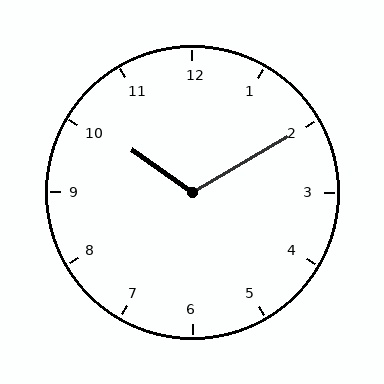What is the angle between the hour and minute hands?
Approximately 115 degrees.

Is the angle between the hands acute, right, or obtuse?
It is obtuse.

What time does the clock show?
10:10.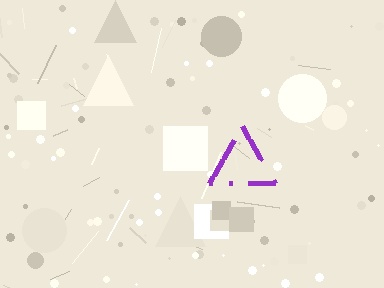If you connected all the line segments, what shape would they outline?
They would outline a triangle.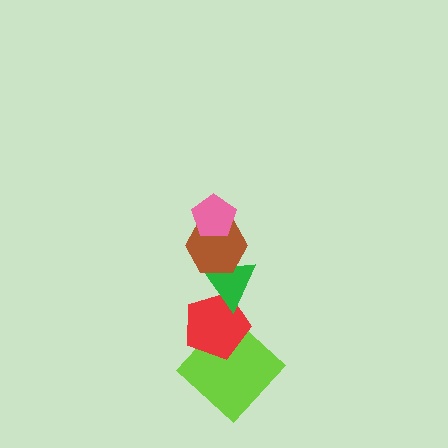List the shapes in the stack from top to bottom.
From top to bottom: the pink pentagon, the brown hexagon, the green triangle, the red pentagon, the lime diamond.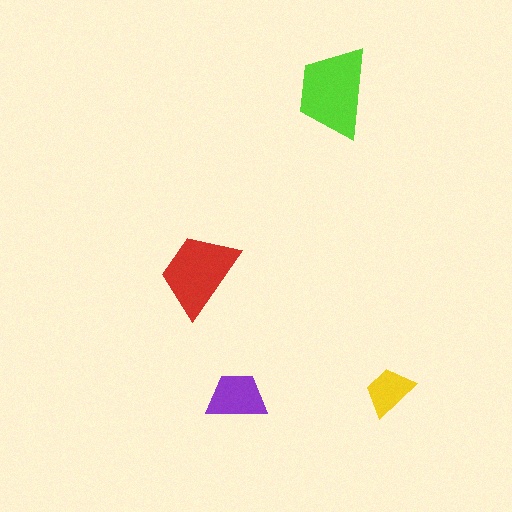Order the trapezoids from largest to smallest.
the lime one, the red one, the purple one, the yellow one.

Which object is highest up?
The lime trapezoid is topmost.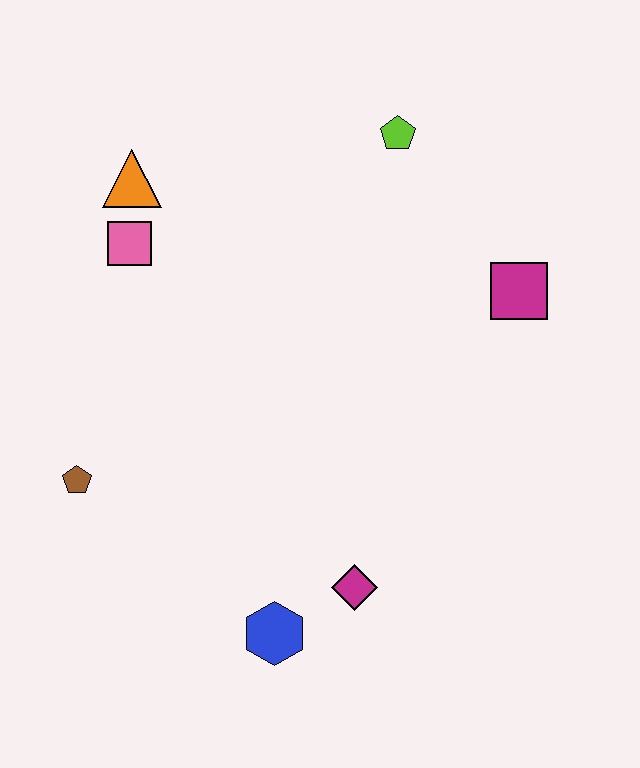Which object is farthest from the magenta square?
The brown pentagon is farthest from the magenta square.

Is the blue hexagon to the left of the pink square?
No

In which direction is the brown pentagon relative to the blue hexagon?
The brown pentagon is to the left of the blue hexagon.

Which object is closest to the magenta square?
The lime pentagon is closest to the magenta square.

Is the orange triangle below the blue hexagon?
No